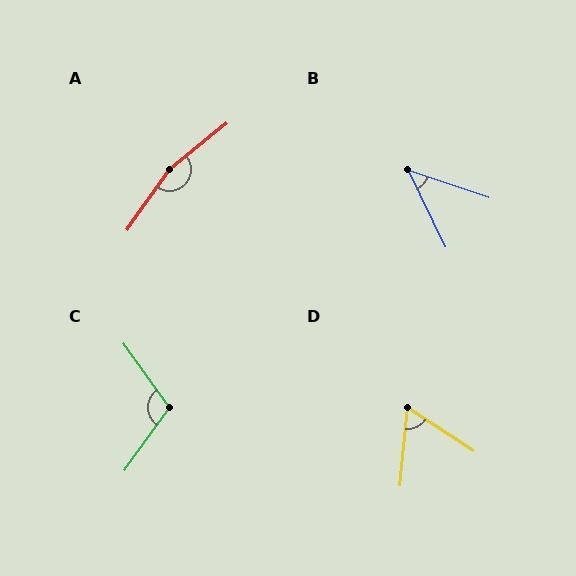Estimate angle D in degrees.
Approximately 63 degrees.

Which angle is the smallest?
B, at approximately 46 degrees.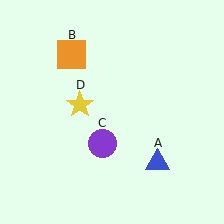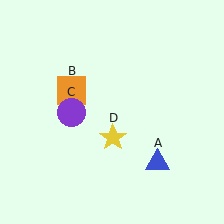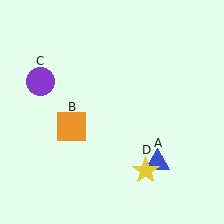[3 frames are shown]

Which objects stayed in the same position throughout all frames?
Blue triangle (object A) remained stationary.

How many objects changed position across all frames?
3 objects changed position: orange square (object B), purple circle (object C), yellow star (object D).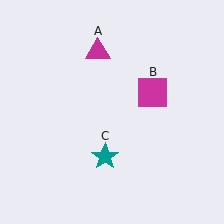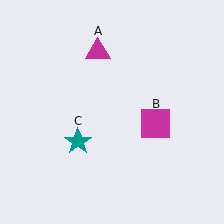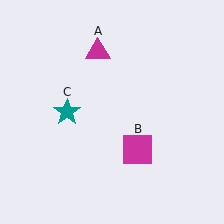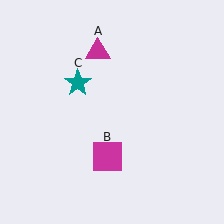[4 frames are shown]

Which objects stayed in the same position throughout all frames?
Magenta triangle (object A) remained stationary.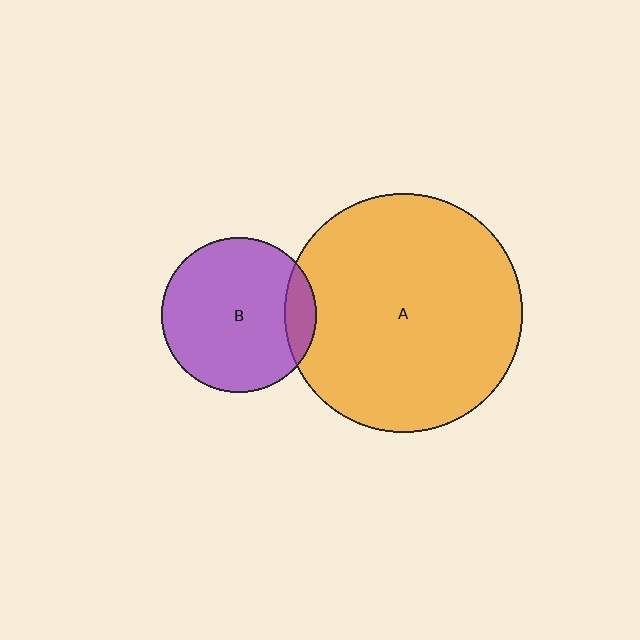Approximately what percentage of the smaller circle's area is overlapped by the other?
Approximately 10%.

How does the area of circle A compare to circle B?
Approximately 2.4 times.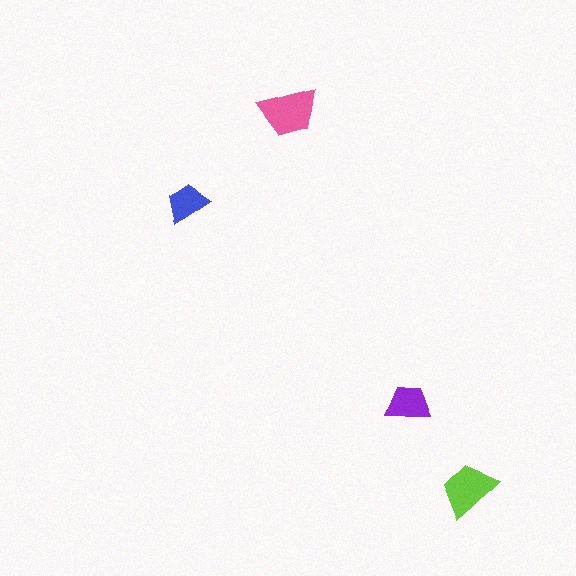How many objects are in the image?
There are 4 objects in the image.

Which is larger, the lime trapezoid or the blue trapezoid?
The lime one.